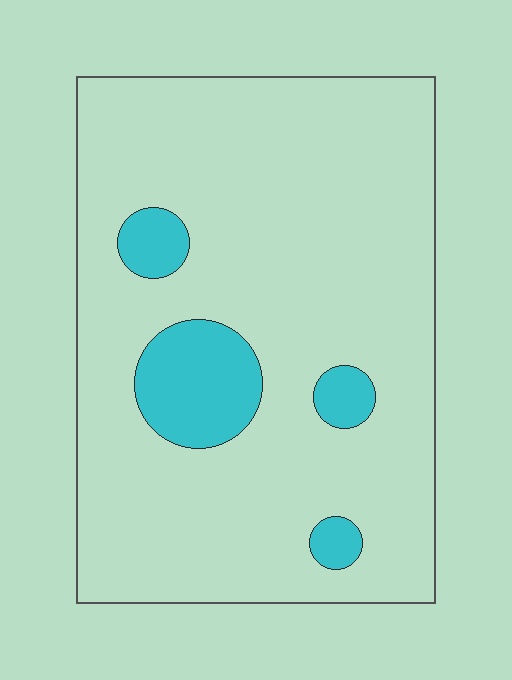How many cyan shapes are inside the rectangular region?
4.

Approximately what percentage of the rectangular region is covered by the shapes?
Approximately 10%.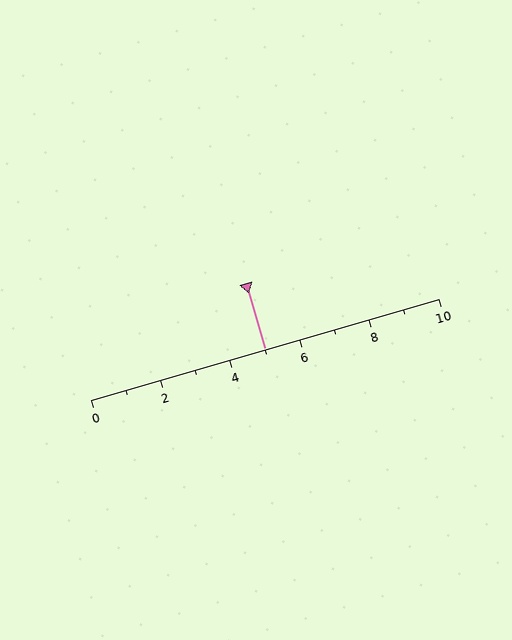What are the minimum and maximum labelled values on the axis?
The axis runs from 0 to 10.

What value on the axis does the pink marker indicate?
The marker indicates approximately 5.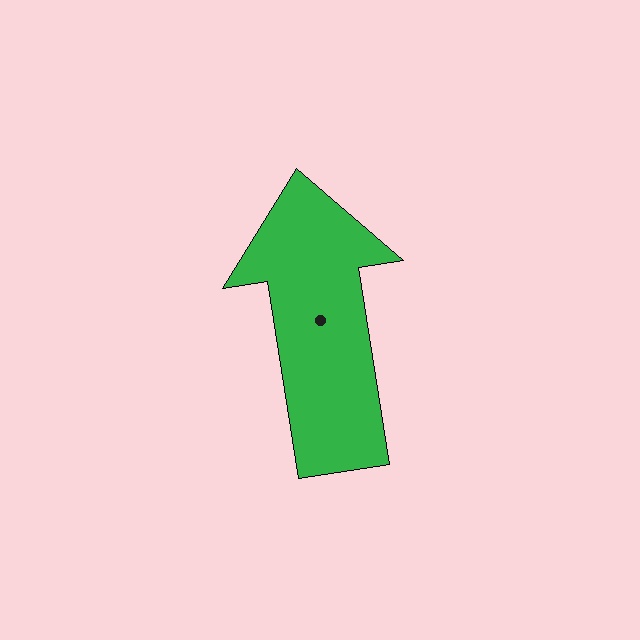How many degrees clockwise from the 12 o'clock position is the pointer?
Approximately 351 degrees.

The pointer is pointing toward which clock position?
Roughly 12 o'clock.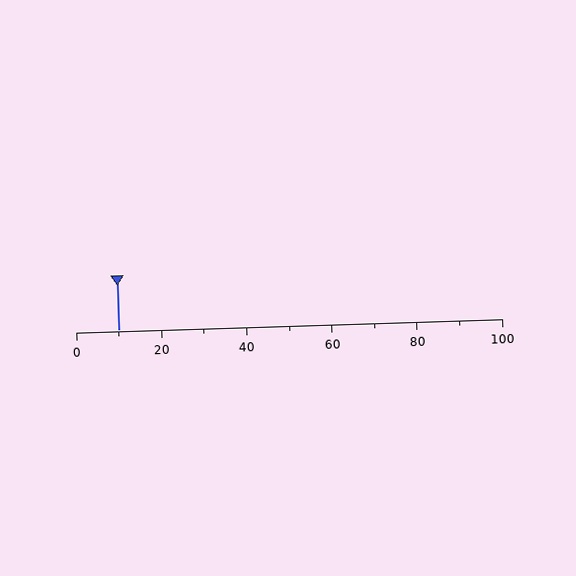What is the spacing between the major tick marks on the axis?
The major ticks are spaced 20 apart.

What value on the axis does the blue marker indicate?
The marker indicates approximately 10.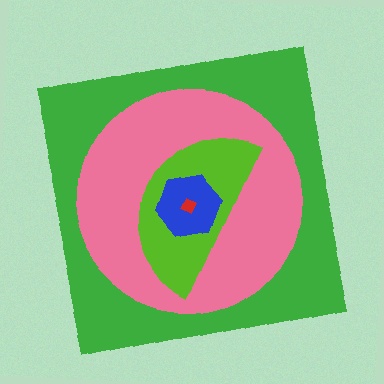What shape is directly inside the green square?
The pink circle.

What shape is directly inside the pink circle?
The lime semicircle.